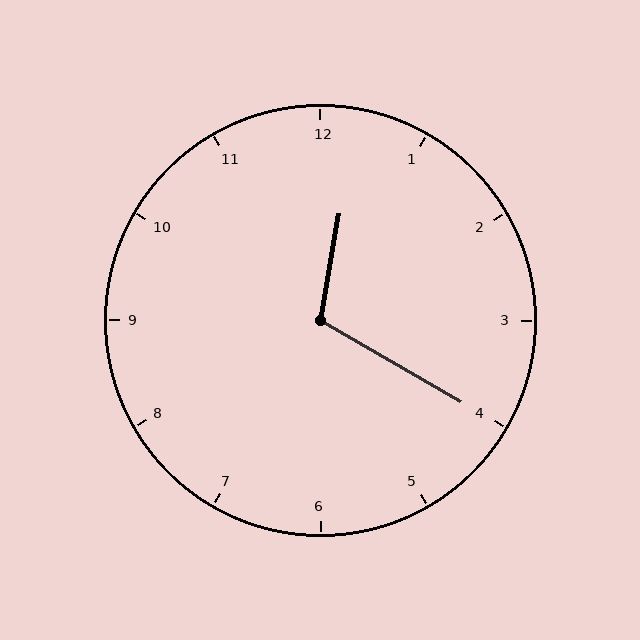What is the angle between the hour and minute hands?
Approximately 110 degrees.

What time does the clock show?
12:20.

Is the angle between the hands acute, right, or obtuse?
It is obtuse.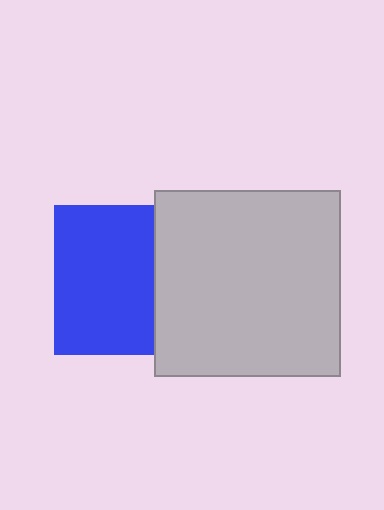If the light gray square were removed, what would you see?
You would see the complete blue square.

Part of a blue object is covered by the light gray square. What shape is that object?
It is a square.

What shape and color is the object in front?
The object in front is a light gray square.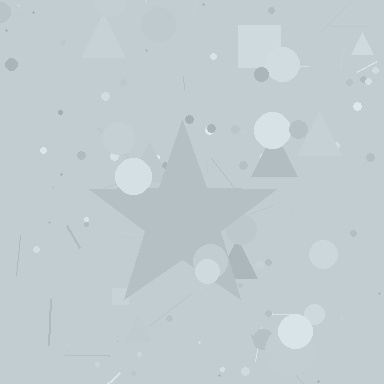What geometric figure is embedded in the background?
A star is embedded in the background.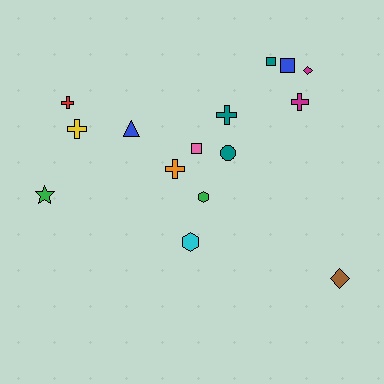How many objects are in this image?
There are 15 objects.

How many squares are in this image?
There are 3 squares.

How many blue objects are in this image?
There are 2 blue objects.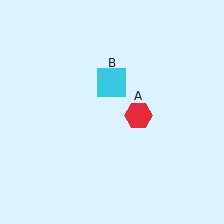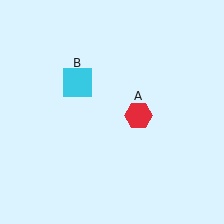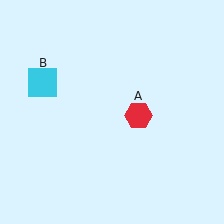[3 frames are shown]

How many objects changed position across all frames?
1 object changed position: cyan square (object B).